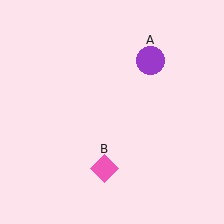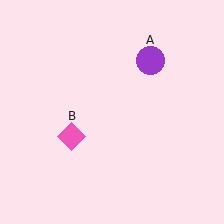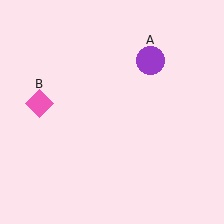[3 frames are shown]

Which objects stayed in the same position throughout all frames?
Purple circle (object A) remained stationary.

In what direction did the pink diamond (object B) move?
The pink diamond (object B) moved up and to the left.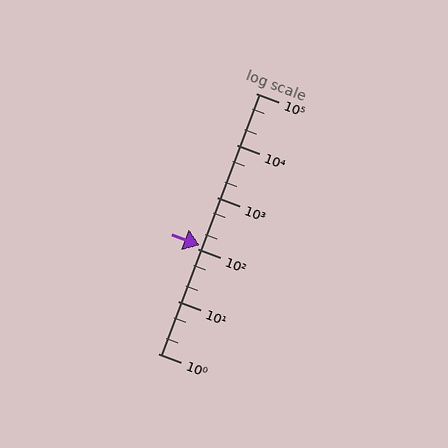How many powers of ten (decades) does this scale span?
The scale spans 5 decades, from 1 to 100000.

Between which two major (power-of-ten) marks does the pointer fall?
The pointer is between 100 and 1000.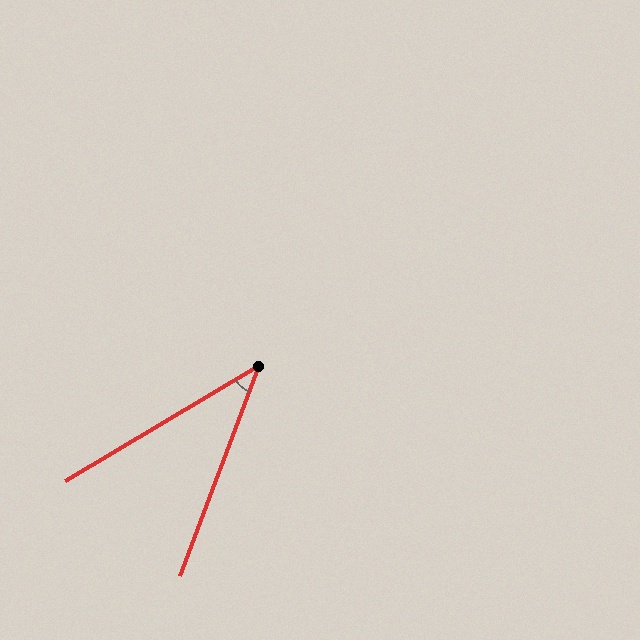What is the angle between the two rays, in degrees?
Approximately 38 degrees.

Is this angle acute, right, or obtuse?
It is acute.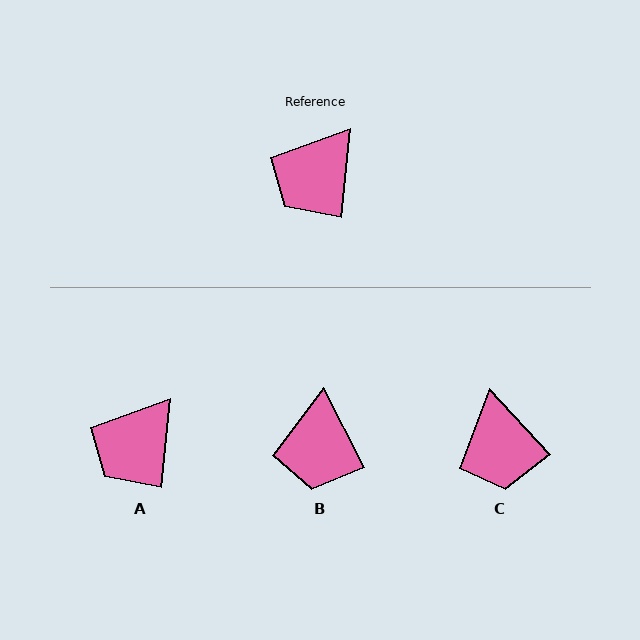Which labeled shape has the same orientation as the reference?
A.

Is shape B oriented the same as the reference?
No, it is off by about 33 degrees.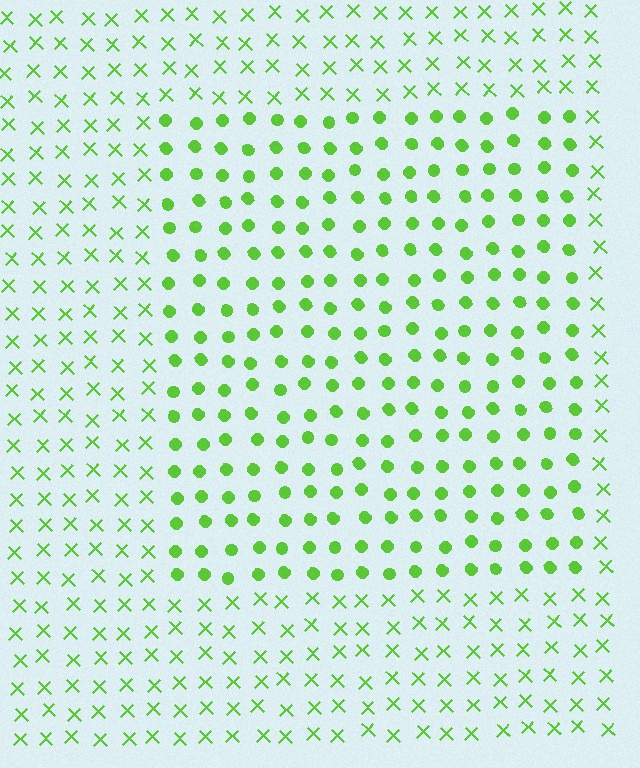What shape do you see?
I see a rectangle.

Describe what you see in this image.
The image is filled with small lime elements arranged in a uniform grid. A rectangle-shaped region contains circles, while the surrounding area contains X marks. The boundary is defined purely by the change in element shape.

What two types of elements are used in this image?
The image uses circles inside the rectangle region and X marks outside it.